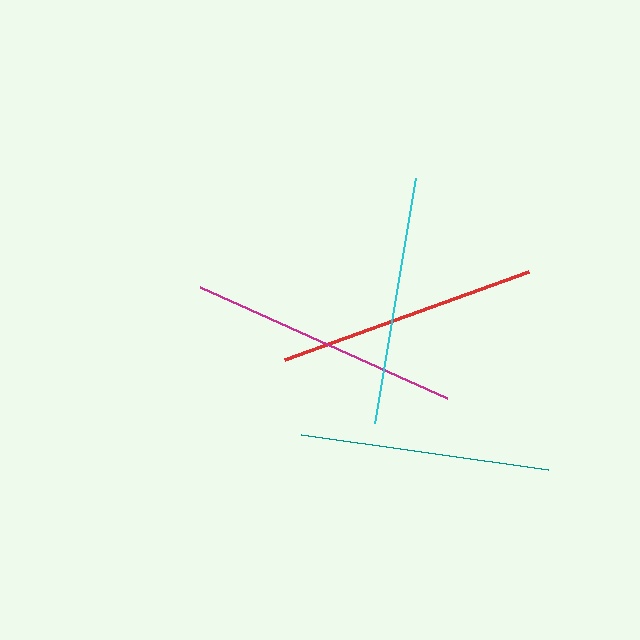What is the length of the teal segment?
The teal segment is approximately 250 pixels long.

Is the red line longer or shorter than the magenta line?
The magenta line is longer than the red line.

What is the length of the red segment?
The red segment is approximately 260 pixels long.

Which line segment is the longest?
The magenta line is the longest at approximately 271 pixels.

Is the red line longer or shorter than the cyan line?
The red line is longer than the cyan line.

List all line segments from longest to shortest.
From longest to shortest: magenta, red, teal, cyan.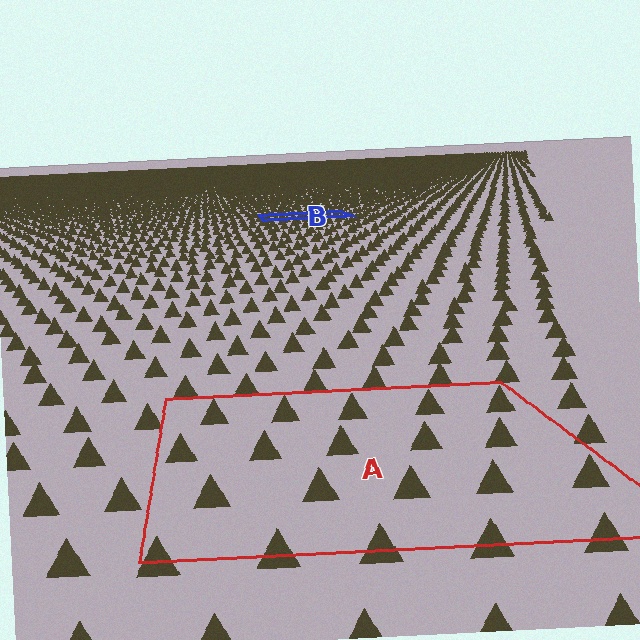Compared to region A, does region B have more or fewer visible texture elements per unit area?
Region B has more texture elements per unit area — they are packed more densely because it is farther away.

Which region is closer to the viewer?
Region A is closer. The texture elements there are larger and more spread out.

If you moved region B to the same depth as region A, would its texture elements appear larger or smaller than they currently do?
They would appear larger. At a closer depth, the same texture elements are projected at a bigger on-screen size.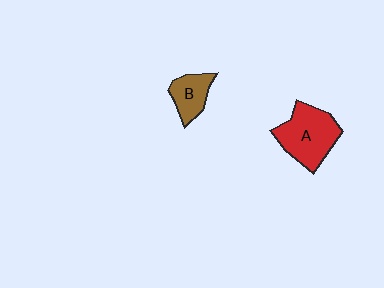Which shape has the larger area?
Shape A (red).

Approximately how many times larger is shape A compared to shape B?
Approximately 1.9 times.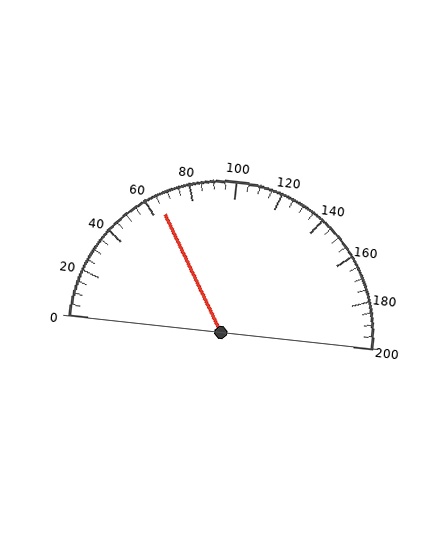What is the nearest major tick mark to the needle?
The nearest major tick mark is 60.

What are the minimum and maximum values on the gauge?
The gauge ranges from 0 to 200.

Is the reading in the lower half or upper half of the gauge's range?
The reading is in the lower half of the range (0 to 200).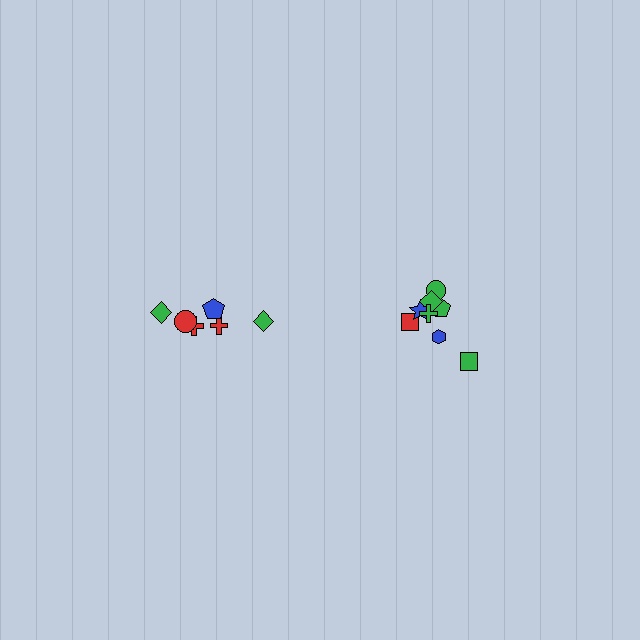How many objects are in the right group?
There are 8 objects.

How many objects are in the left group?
There are 6 objects.